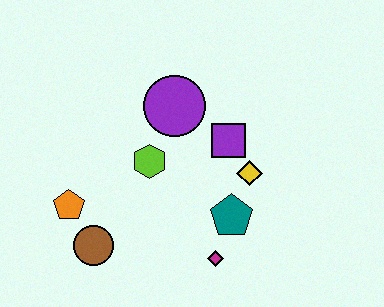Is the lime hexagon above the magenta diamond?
Yes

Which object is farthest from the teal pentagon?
The orange pentagon is farthest from the teal pentagon.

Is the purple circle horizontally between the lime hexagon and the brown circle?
No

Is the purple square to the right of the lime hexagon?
Yes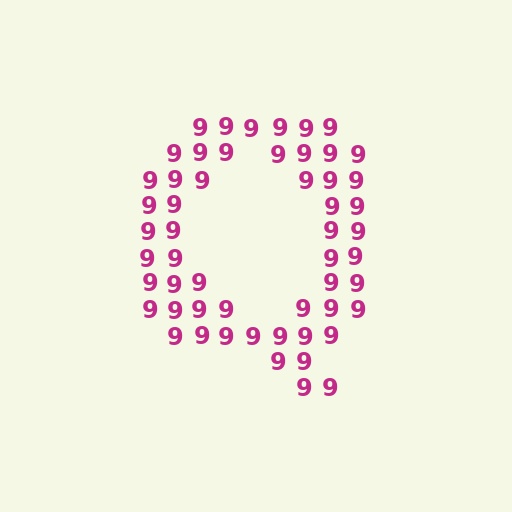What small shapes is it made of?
It is made of small digit 9's.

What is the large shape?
The large shape is the letter Q.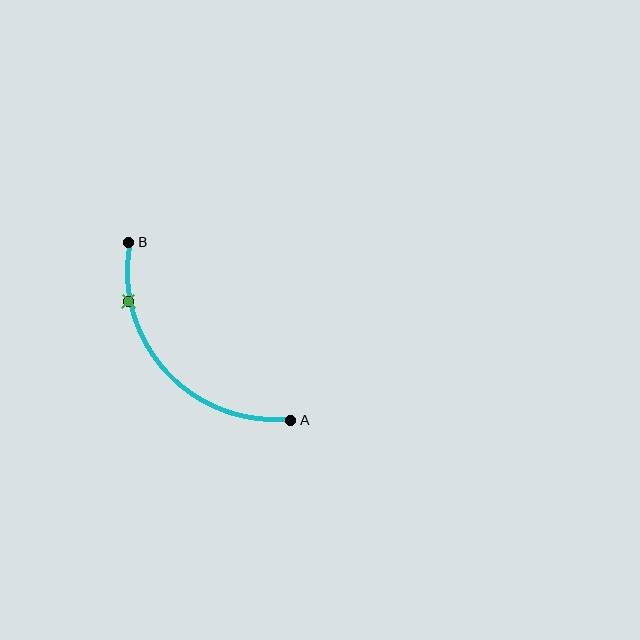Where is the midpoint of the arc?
The arc midpoint is the point on the curve farthest from the straight line joining A and B. It sits below and to the left of that line.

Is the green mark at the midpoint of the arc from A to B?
No. The green mark lies on the arc but is closer to endpoint B. The arc midpoint would be at the point on the curve equidistant along the arc from both A and B.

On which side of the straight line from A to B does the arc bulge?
The arc bulges below and to the left of the straight line connecting A and B.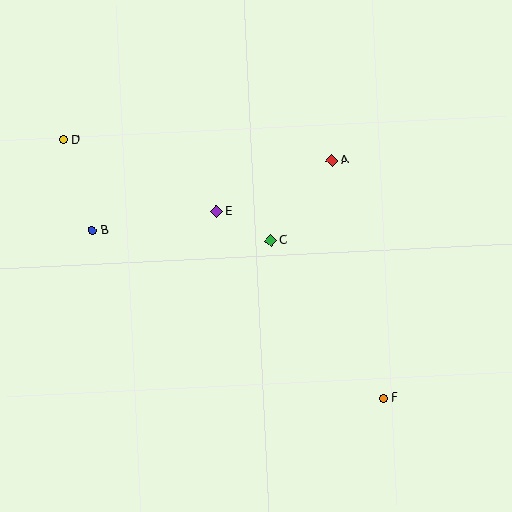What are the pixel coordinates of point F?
Point F is at (384, 398).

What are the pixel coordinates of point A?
Point A is at (332, 160).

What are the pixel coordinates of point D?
Point D is at (63, 140).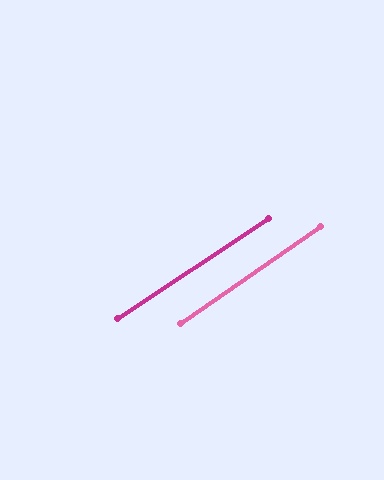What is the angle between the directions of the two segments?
Approximately 1 degree.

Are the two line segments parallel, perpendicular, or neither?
Parallel — their directions differ by only 1.0°.